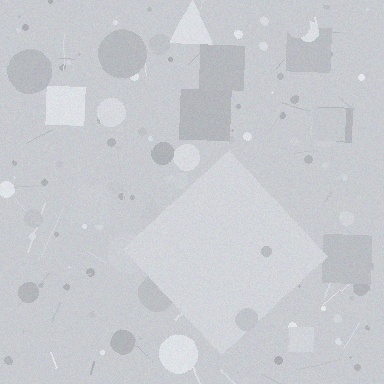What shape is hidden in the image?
A diamond is hidden in the image.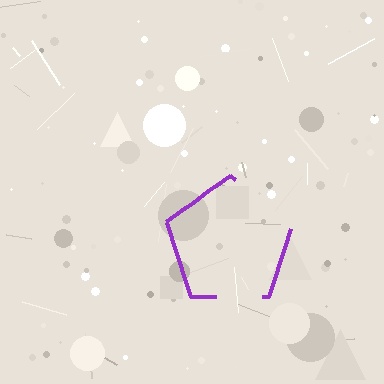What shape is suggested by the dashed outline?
The dashed outline suggests a pentagon.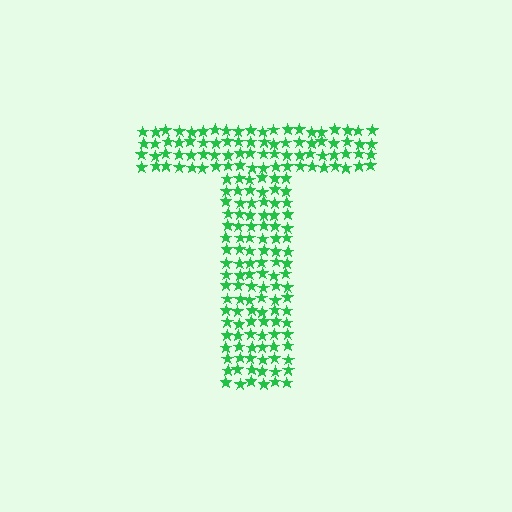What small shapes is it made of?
It is made of small stars.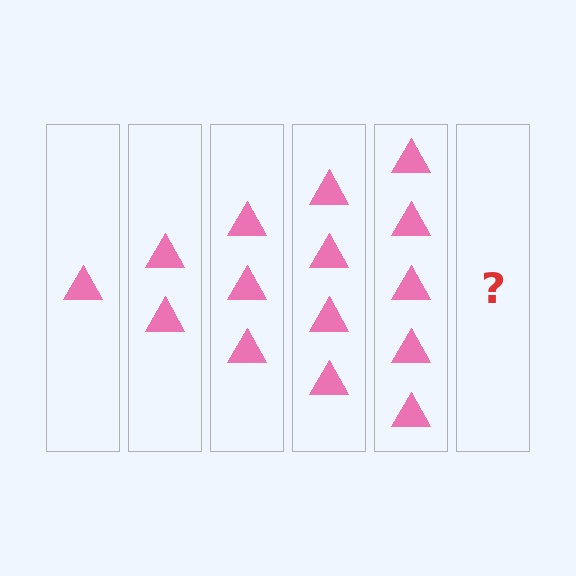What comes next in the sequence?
The next element should be 6 triangles.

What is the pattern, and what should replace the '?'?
The pattern is that each step adds one more triangle. The '?' should be 6 triangles.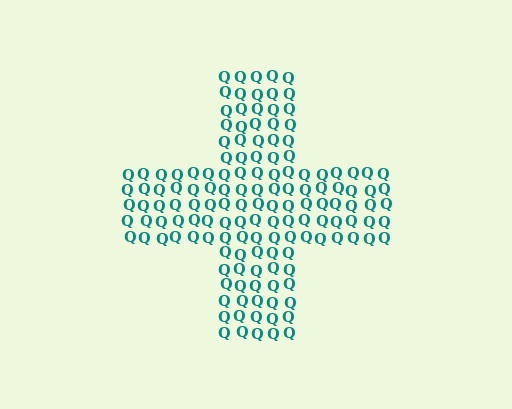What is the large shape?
The large shape is a cross.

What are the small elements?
The small elements are letter Q's.